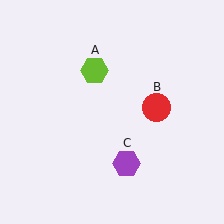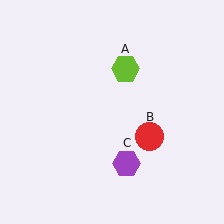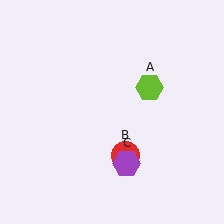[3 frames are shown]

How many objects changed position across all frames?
2 objects changed position: lime hexagon (object A), red circle (object B).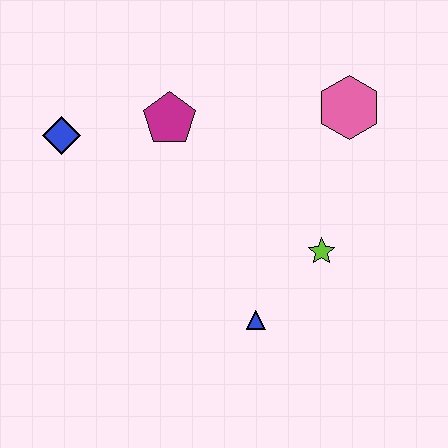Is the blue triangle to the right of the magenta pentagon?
Yes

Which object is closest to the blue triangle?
The lime star is closest to the blue triangle.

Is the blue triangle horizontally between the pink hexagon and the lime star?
No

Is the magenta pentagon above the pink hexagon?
No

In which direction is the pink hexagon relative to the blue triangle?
The pink hexagon is above the blue triangle.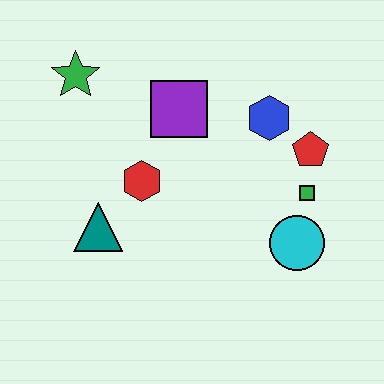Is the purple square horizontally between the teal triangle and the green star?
No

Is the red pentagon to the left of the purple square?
No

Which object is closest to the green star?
The purple square is closest to the green star.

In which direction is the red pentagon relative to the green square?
The red pentagon is above the green square.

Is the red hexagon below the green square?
No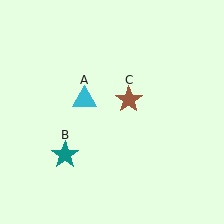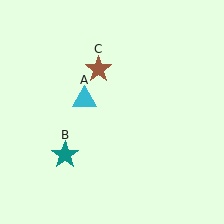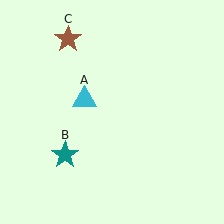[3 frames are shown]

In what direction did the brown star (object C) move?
The brown star (object C) moved up and to the left.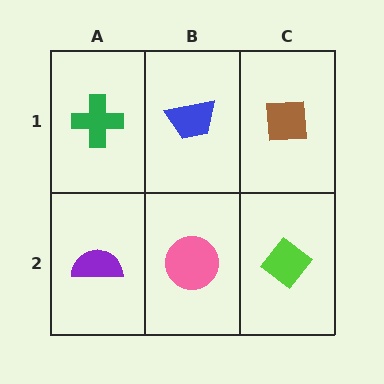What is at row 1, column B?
A blue trapezoid.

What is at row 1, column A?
A green cross.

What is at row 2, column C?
A lime diamond.